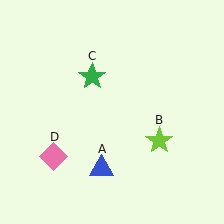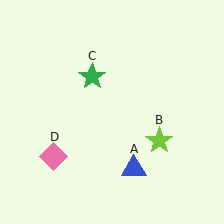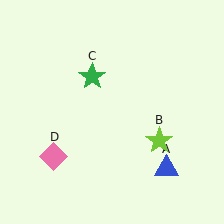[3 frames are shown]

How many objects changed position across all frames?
1 object changed position: blue triangle (object A).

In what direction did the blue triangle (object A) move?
The blue triangle (object A) moved right.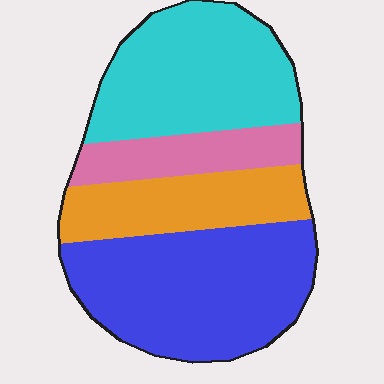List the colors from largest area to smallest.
From largest to smallest: blue, cyan, orange, pink.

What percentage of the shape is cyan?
Cyan covers 31% of the shape.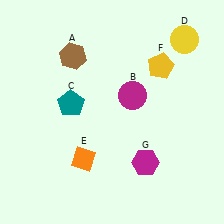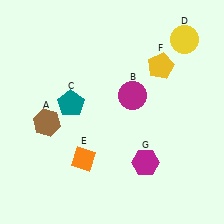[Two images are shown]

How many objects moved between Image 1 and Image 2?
1 object moved between the two images.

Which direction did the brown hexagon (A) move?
The brown hexagon (A) moved down.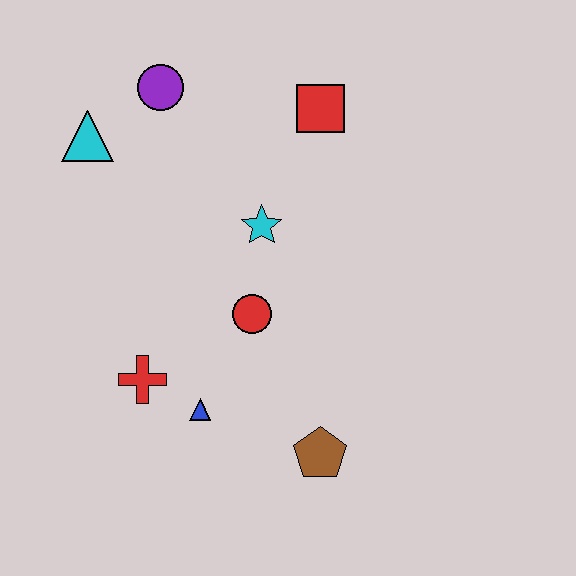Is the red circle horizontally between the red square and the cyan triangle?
Yes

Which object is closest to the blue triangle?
The red cross is closest to the blue triangle.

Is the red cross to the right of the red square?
No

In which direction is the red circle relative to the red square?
The red circle is below the red square.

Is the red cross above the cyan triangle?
No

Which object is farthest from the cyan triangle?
The brown pentagon is farthest from the cyan triangle.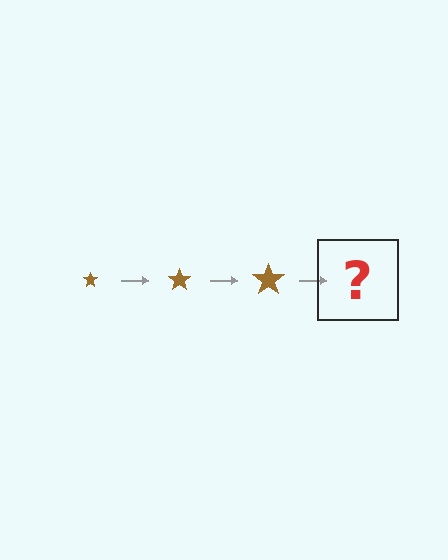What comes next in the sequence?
The next element should be a brown star, larger than the previous one.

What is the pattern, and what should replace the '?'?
The pattern is that the star gets progressively larger each step. The '?' should be a brown star, larger than the previous one.